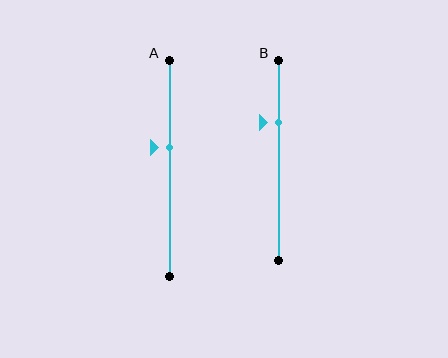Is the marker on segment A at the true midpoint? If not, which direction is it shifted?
No, the marker on segment A is shifted upward by about 9% of the segment length.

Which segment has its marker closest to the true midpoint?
Segment A has its marker closest to the true midpoint.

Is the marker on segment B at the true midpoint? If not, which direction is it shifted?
No, the marker on segment B is shifted upward by about 19% of the segment length.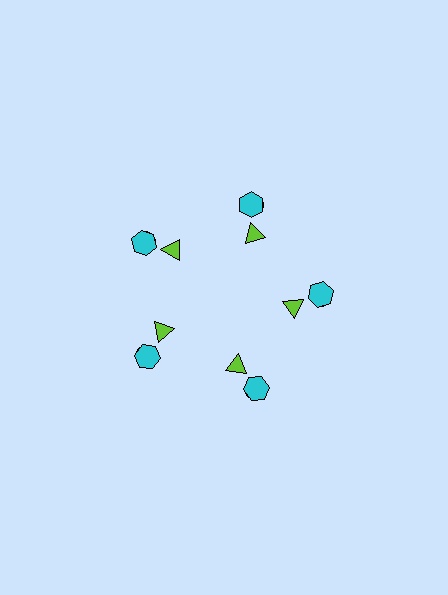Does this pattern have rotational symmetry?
Yes, this pattern has 5-fold rotational symmetry. It looks the same after rotating 72 degrees around the center.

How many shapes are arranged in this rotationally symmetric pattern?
There are 15 shapes, arranged in 5 groups of 3.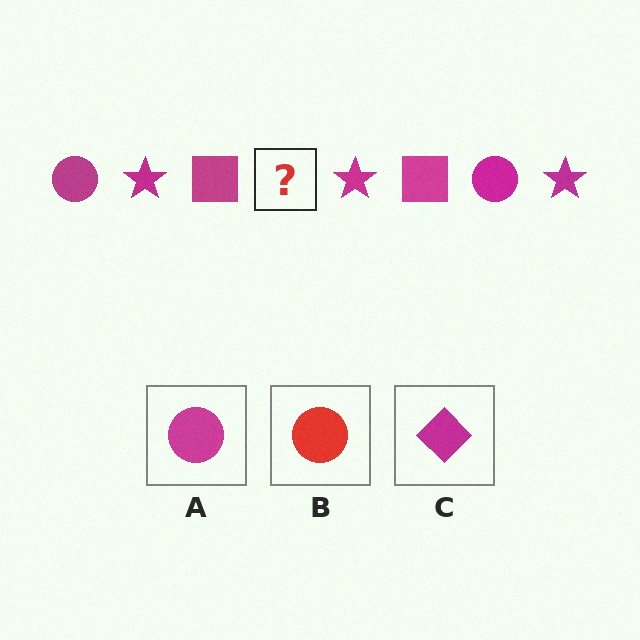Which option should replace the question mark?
Option A.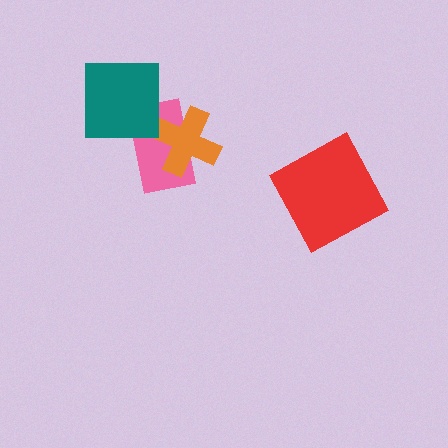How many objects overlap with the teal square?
1 object overlaps with the teal square.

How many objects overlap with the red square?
0 objects overlap with the red square.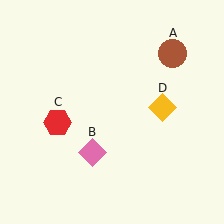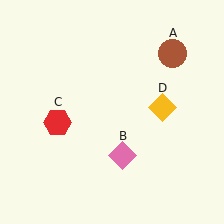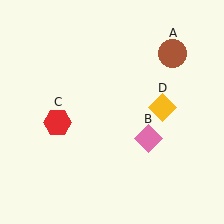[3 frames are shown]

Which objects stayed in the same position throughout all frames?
Brown circle (object A) and red hexagon (object C) and yellow diamond (object D) remained stationary.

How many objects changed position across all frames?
1 object changed position: pink diamond (object B).